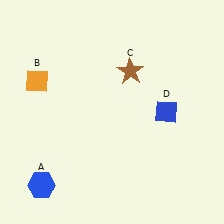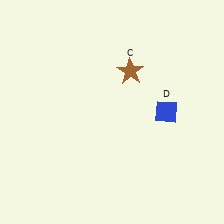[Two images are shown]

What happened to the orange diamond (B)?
The orange diamond (B) was removed in Image 2. It was in the top-left area of Image 1.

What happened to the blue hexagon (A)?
The blue hexagon (A) was removed in Image 2. It was in the bottom-left area of Image 1.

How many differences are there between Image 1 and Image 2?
There are 2 differences between the two images.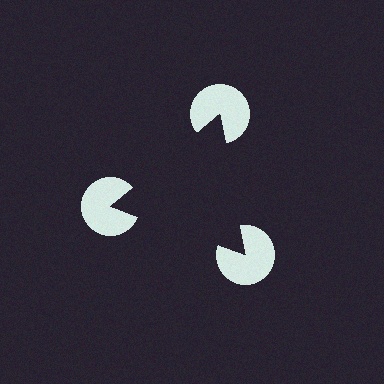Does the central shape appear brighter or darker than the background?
It typically appears slightly darker than the background, even though no actual brightness change is drawn.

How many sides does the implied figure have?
3 sides.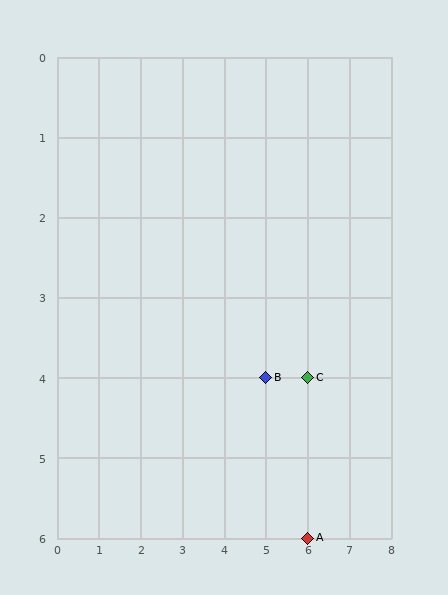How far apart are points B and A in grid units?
Points B and A are 1 column and 2 rows apart (about 2.2 grid units diagonally).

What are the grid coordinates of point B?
Point B is at grid coordinates (5, 4).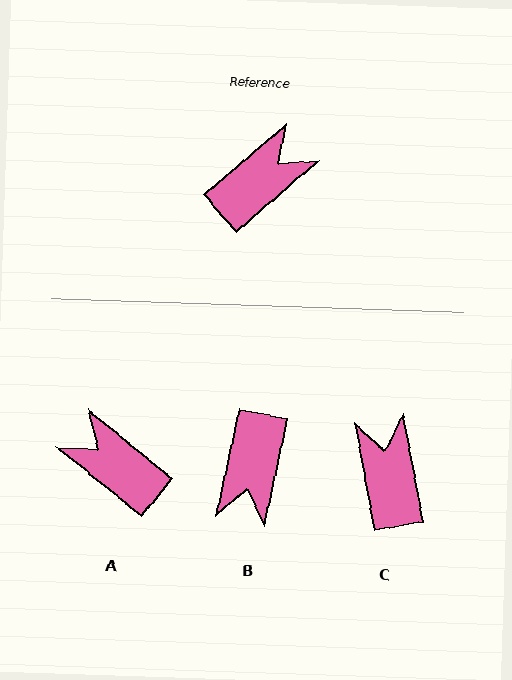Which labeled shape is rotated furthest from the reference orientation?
B, about 143 degrees away.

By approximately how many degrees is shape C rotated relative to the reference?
Approximately 60 degrees counter-clockwise.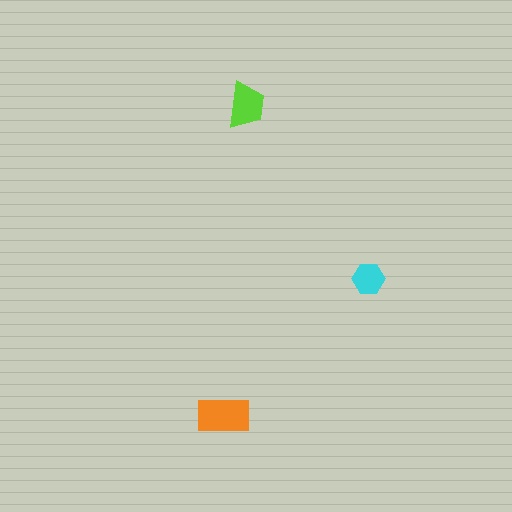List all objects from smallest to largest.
The cyan hexagon, the lime trapezoid, the orange rectangle.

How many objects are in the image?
There are 3 objects in the image.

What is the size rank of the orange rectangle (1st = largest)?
1st.